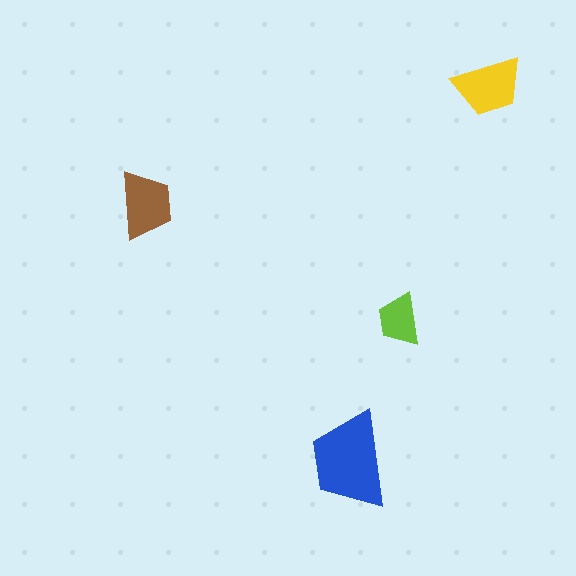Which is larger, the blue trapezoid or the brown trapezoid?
The blue one.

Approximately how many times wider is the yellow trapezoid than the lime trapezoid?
About 1.5 times wider.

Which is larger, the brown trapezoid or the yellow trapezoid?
The yellow one.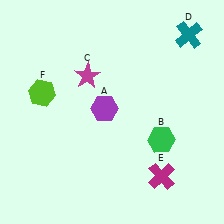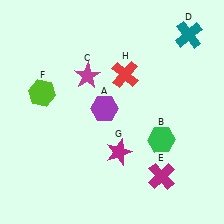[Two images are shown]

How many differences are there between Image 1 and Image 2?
There are 2 differences between the two images.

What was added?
A magenta star (G), a red cross (H) were added in Image 2.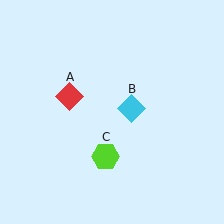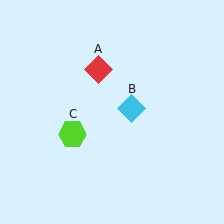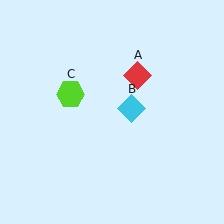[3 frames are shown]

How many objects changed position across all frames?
2 objects changed position: red diamond (object A), lime hexagon (object C).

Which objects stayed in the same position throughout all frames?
Cyan diamond (object B) remained stationary.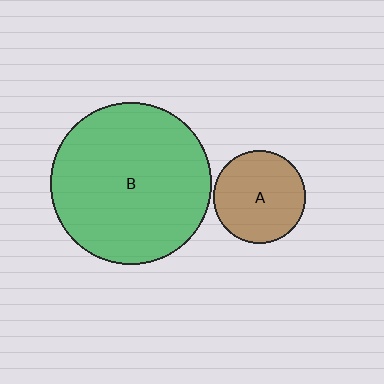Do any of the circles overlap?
No, none of the circles overlap.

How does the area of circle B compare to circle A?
Approximately 3.1 times.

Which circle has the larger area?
Circle B (green).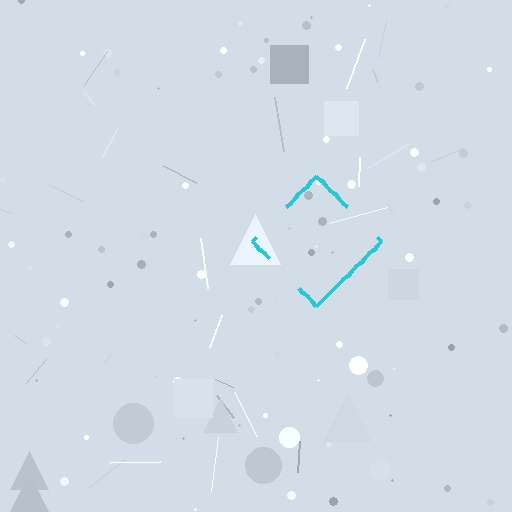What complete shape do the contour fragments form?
The contour fragments form a diamond.